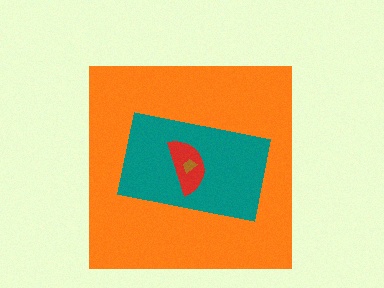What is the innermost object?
The brown trapezoid.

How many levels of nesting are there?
4.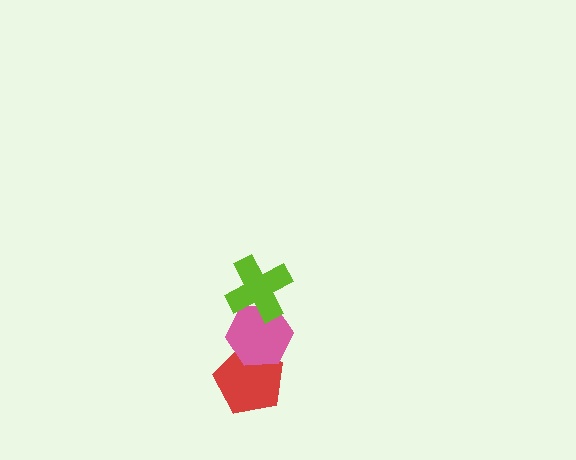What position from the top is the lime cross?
The lime cross is 1st from the top.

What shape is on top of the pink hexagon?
The lime cross is on top of the pink hexagon.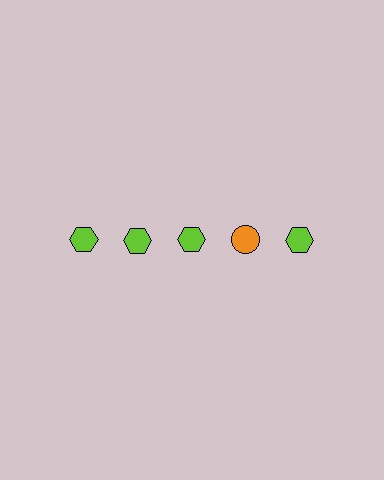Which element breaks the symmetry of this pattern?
The orange circle in the top row, second from right column breaks the symmetry. All other shapes are lime hexagons.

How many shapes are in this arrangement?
There are 5 shapes arranged in a grid pattern.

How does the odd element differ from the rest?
It differs in both color (orange instead of lime) and shape (circle instead of hexagon).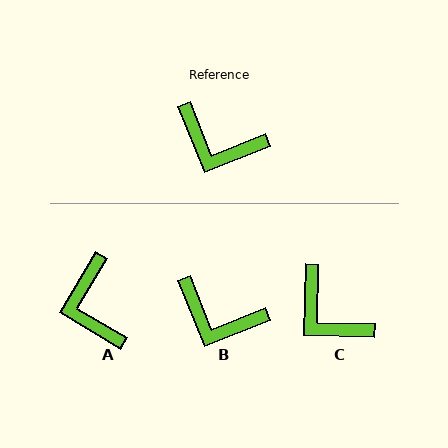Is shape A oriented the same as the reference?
No, it is off by about 53 degrees.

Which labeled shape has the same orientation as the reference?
B.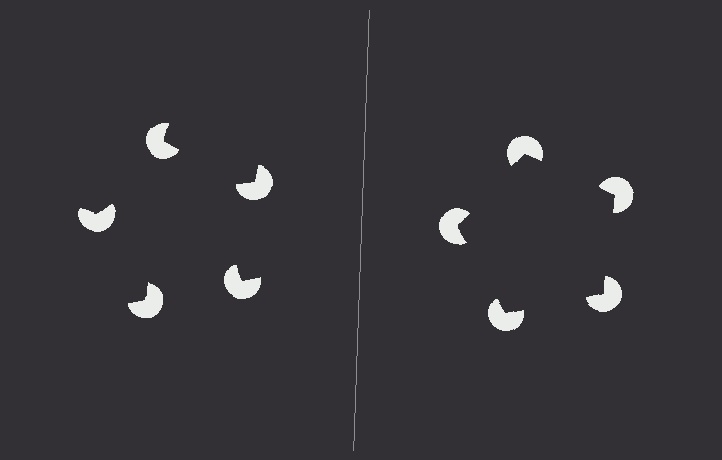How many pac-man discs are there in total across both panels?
10 — 5 on each side.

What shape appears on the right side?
An illusory pentagon.